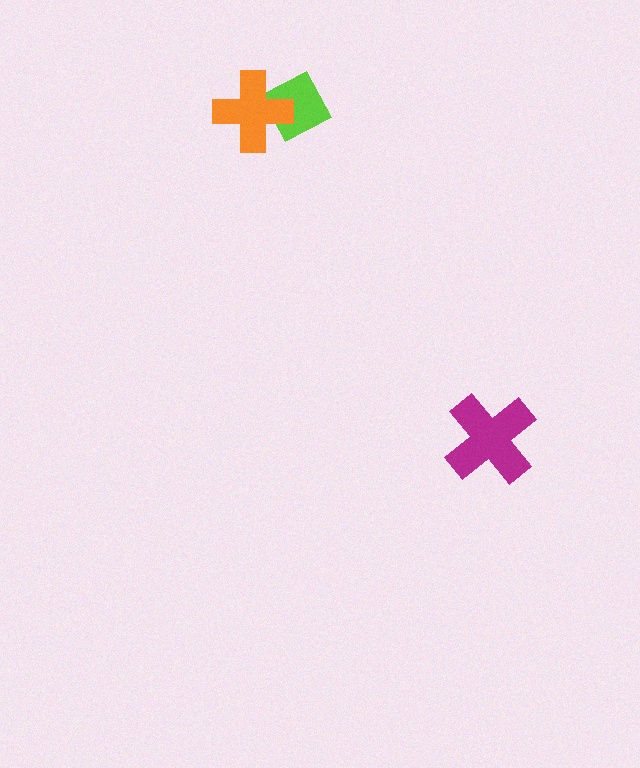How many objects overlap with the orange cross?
1 object overlaps with the orange cross.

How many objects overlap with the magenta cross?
0 objects overlap with the magenta cross.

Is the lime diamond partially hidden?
Yes, it is partially covered by another shape.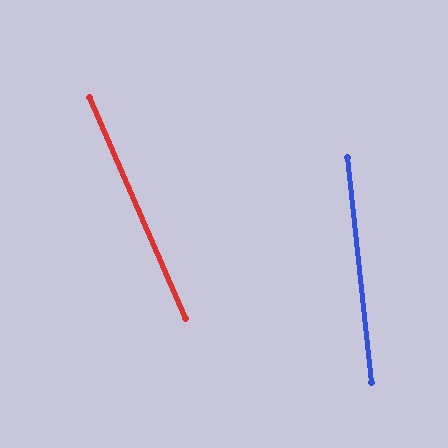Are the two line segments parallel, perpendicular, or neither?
Neither parallel nor perpendicular — they differ by about 17°.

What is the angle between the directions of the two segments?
Approximately 17 degrees.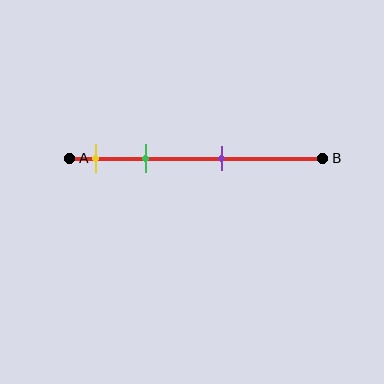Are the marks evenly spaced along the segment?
No, the marks are not evenly spaced.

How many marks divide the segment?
There are 3 marks dividing the segment.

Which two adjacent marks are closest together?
The yellow and green marks are the closest adjacent pair.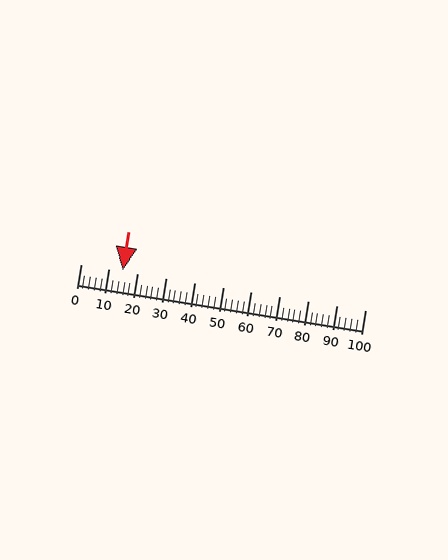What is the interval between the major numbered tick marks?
The major tick marks are spaced 10 units apart.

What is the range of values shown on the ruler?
The ruler shows values from 0 to 100.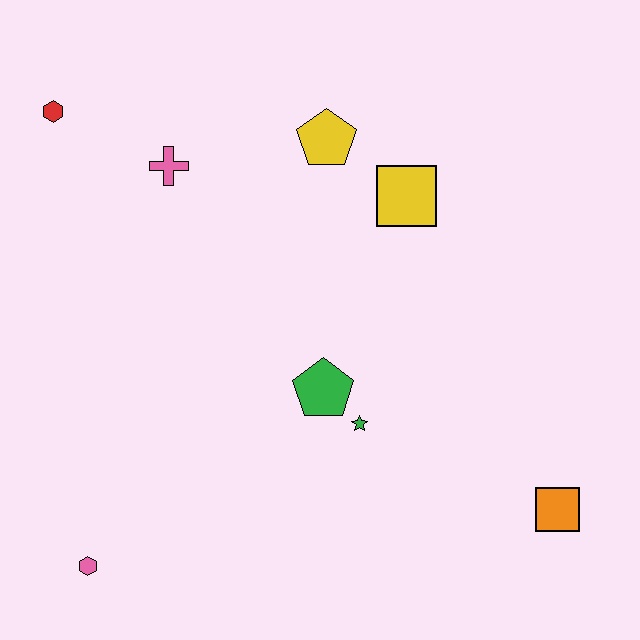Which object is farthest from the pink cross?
The orange square is farthest from the pink cross.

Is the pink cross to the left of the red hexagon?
No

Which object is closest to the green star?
The green pentagon is closest to the green star.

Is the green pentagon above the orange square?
Yes